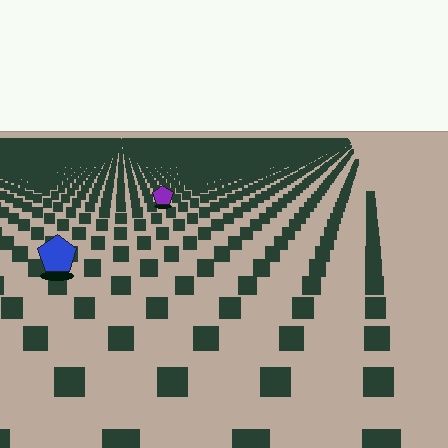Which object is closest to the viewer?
The blue pentagon is closest. The texture marks near it are larger and more spread out.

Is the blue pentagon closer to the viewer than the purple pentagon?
Yes. The blue pentagon is closer — you can tell from the texture gradient: the ground texture is coarser near it.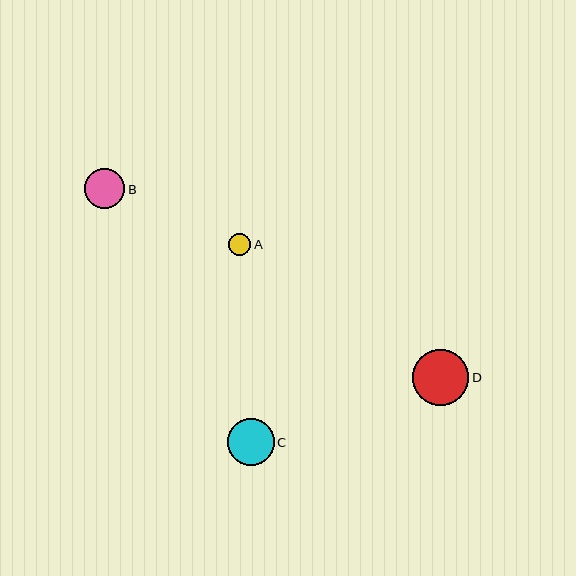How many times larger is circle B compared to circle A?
Circle B is approximately 1.8 times the size of circle A.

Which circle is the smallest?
Circle A is the smallest with a size of approximately 22 pixels.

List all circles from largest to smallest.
From largest to smallest: D, C, B, A.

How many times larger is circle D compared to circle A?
Circle D is approximately 2.6 times the size of circle A.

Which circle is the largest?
Circle D is the largest with a size of approximately 56 pixels.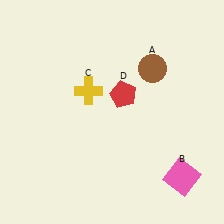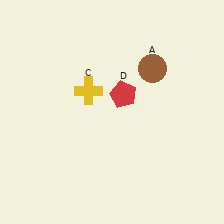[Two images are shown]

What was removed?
The pink square (B) was removed in Image 2.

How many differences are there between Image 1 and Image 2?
There is 1 difference between the two images.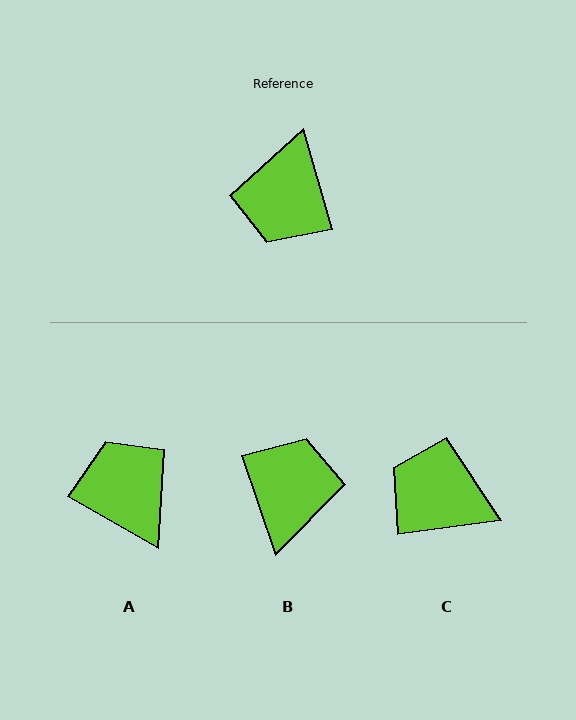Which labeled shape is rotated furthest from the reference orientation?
B, about 177 degrees away.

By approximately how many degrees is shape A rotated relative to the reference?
Approximately 135 degrees clockwise.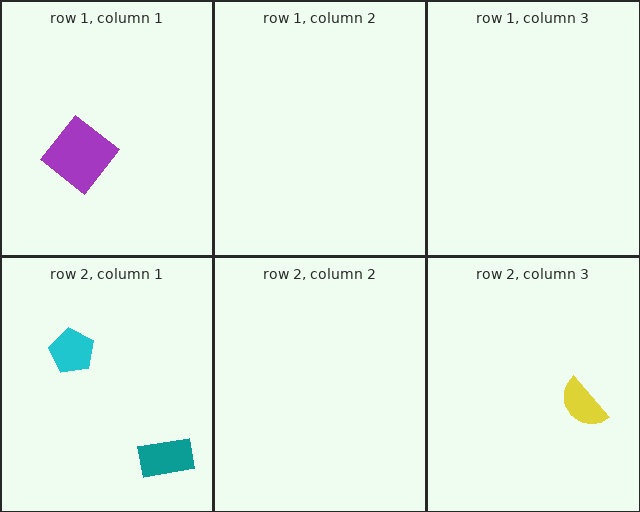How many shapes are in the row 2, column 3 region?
1.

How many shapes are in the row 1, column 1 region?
1.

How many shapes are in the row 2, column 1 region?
2.